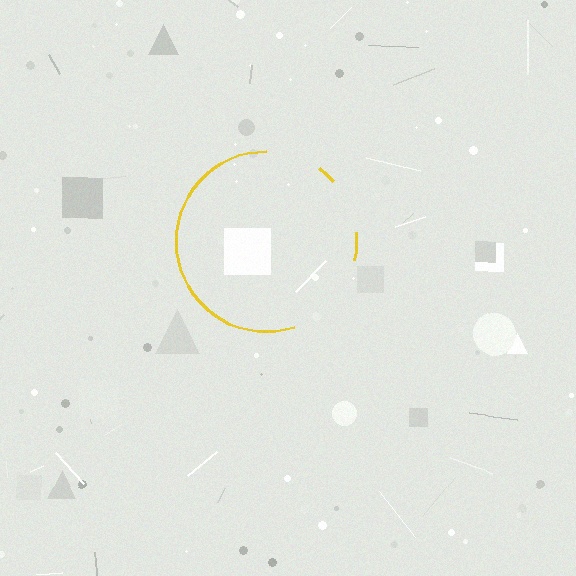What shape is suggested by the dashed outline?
The dashed outline suggests a circle.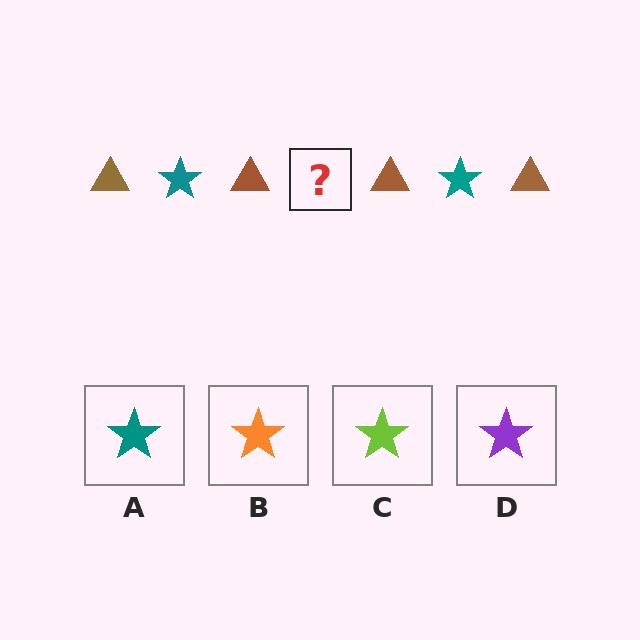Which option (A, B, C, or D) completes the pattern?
A.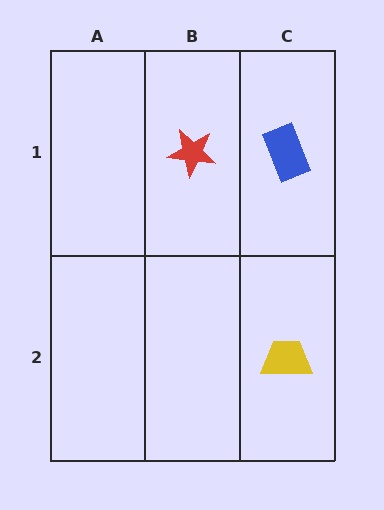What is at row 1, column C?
A blue rectangle.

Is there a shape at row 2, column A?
No, that cell is empty.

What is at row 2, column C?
A yellow trapezoid.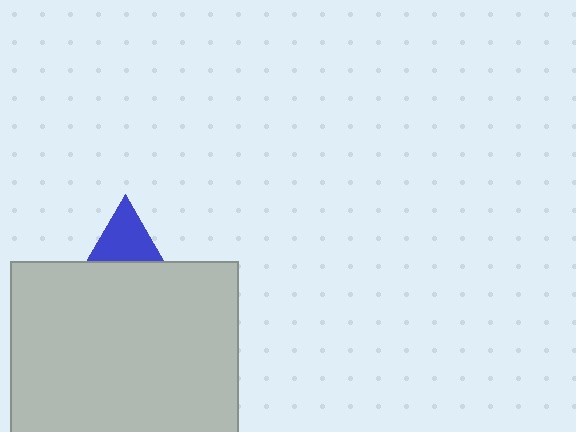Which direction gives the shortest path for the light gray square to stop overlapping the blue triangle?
Moving down gives the shortest separation.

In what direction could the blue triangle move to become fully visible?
The blue triangle could move up. That would shift it out from behind the light gray square entirely.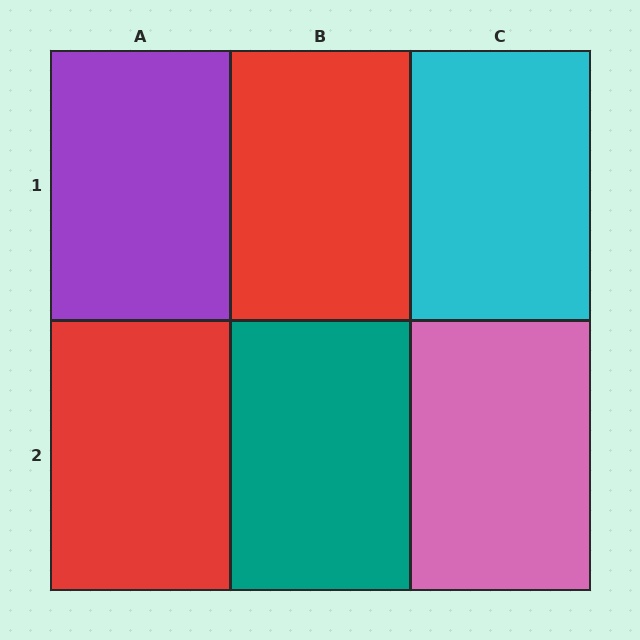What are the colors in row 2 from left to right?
Red, teal, pink.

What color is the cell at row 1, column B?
Red.